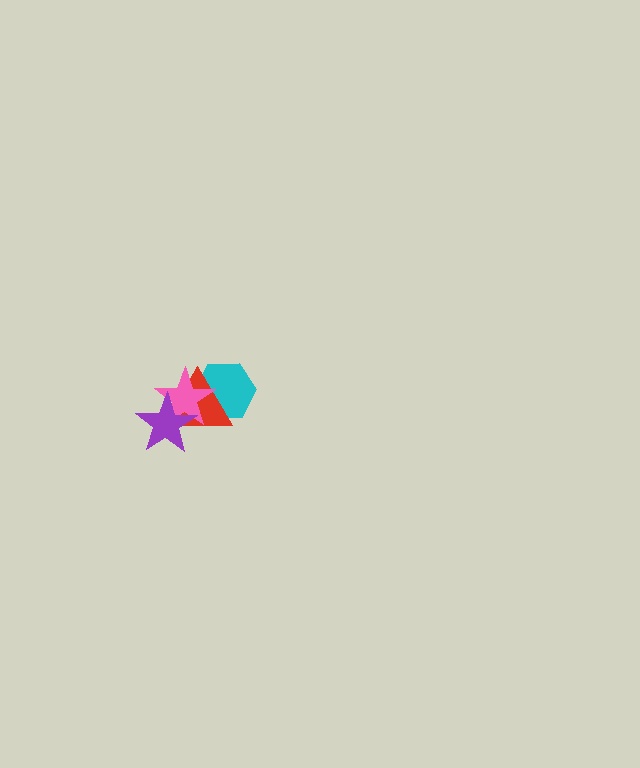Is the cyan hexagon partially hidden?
Yes, it is partially covered by another shape.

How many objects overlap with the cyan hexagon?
2 objects overlap with the cyan hexagon.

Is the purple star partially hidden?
No, no other shape covers it.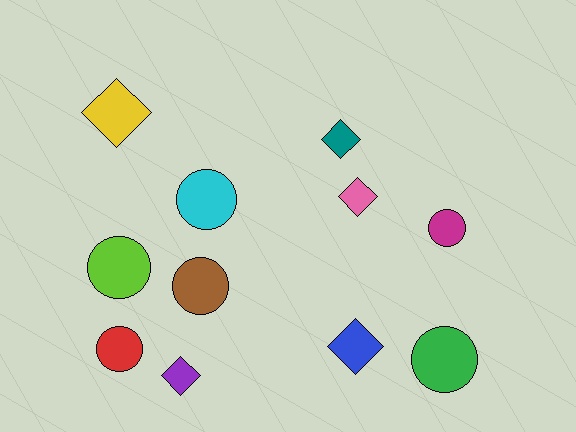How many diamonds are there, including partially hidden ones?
There are 5 diamonds.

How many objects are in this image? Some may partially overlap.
There are 11 objects.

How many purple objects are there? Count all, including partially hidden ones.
There is 1 purple object.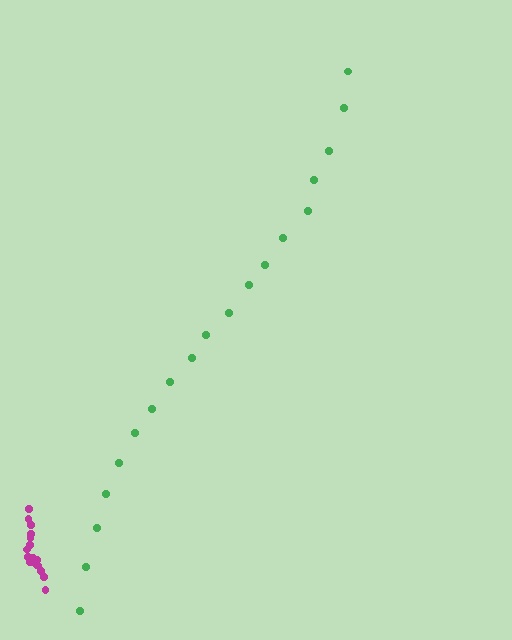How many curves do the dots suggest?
There are 2 distinct paths.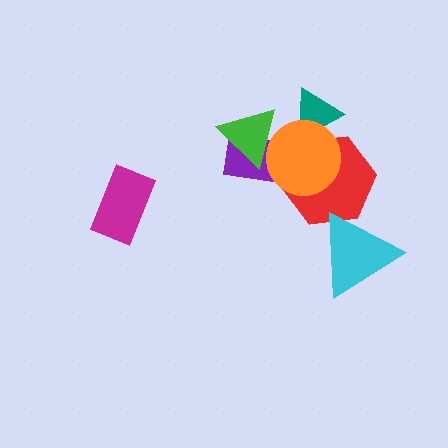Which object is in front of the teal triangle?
The orange circle is in front of the teal triangle.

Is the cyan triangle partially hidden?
No, no other shape covers it.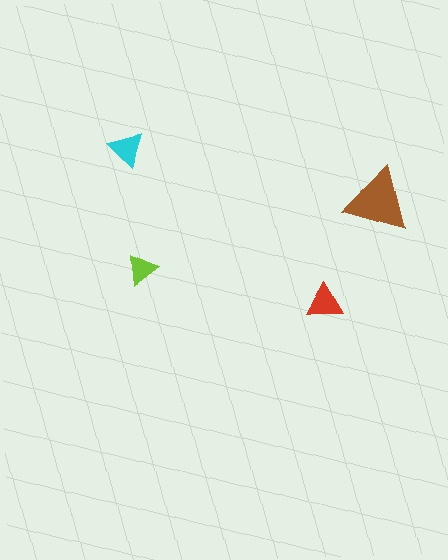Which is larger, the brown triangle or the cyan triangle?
The brown one.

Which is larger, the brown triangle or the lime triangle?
The brown one.